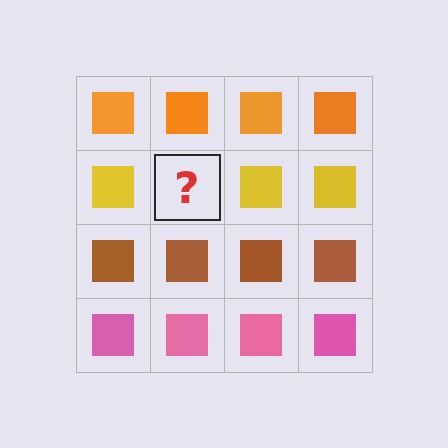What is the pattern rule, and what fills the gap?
The rule is that each row has a consistent color. The gap should be filled with a yellow square.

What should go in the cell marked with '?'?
The missing cell should contain a yellow square.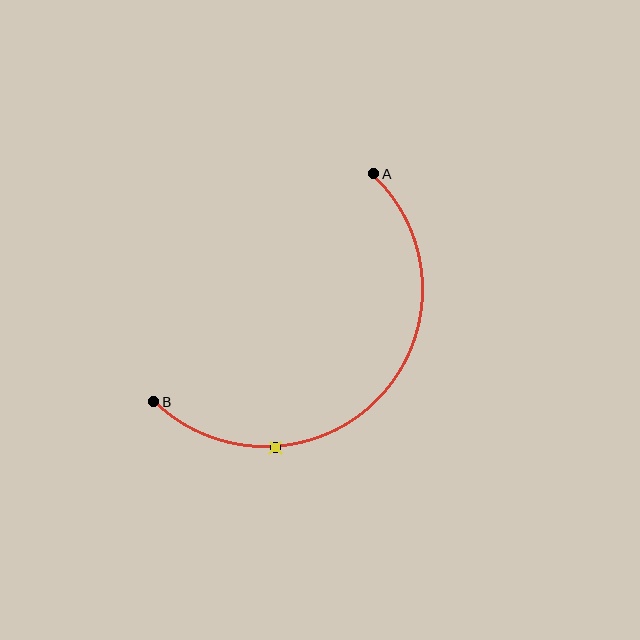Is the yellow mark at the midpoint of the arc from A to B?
No. The yellow mark lies on the arc but is closer to endpoint B. The arc midpoint would be at the point on the curve equidistant along the arc from both A and B.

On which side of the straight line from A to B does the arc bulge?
The arc bulges below and to the right of the straight line connecting A and B.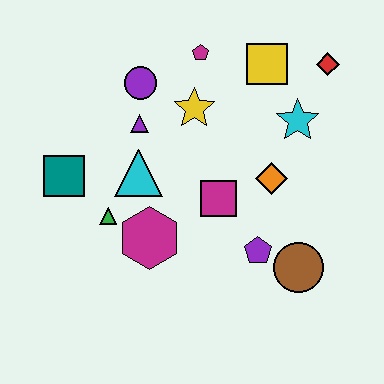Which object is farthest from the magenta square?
The red diamond is farthest from the magenta square.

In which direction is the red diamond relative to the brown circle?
The red diamond is above the brown circle.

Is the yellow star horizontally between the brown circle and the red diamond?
No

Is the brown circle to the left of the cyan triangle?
No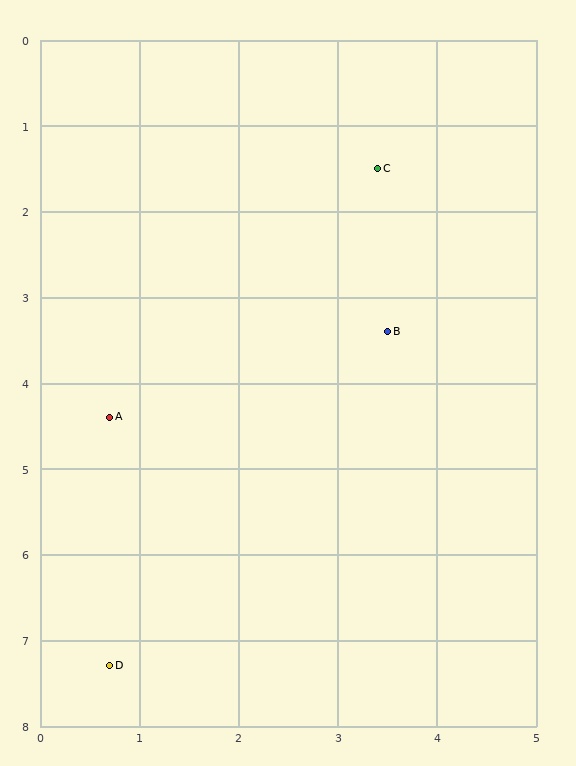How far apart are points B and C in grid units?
Points B and C are about 1.9 grid units apart.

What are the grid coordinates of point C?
Point C is at approximately (3.4, 1.5).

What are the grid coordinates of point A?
Point A is at approximately (0.7, 4.4).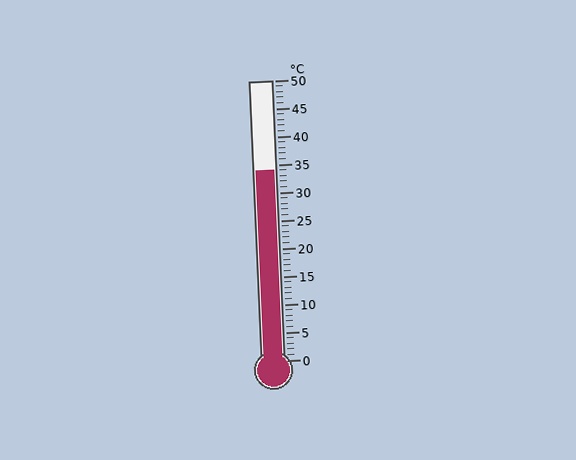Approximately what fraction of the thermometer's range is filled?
The thermometer is filled to approximately 70% of its range.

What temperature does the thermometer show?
The thermometer shows approximately 34°C.